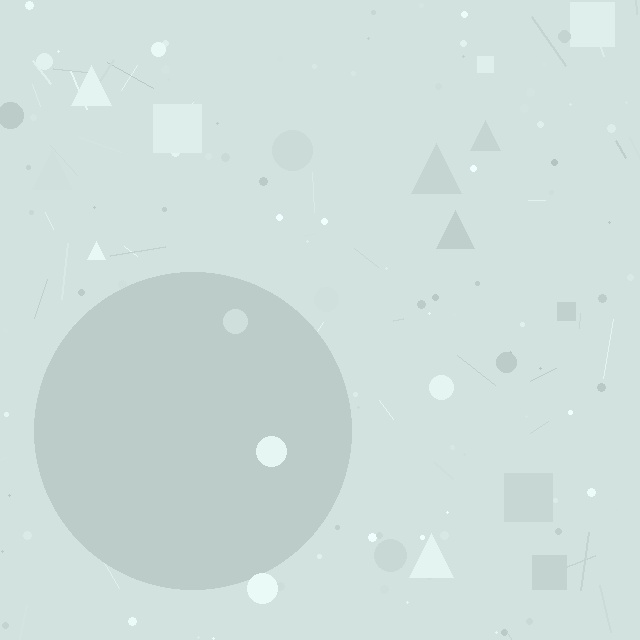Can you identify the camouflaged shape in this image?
The camouflaged shape is a circle.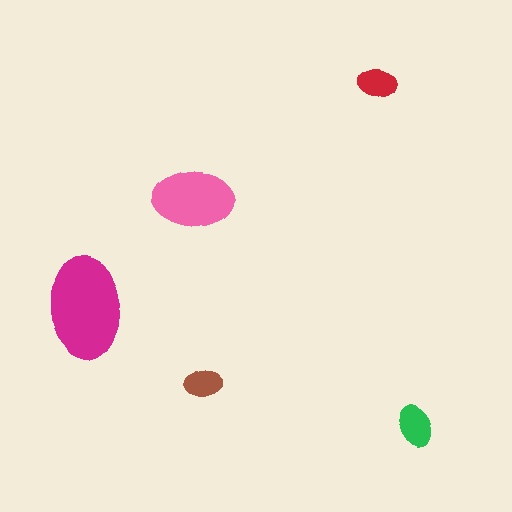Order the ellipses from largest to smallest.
the magenta one, the pink one, the green one, the red one, the brown one.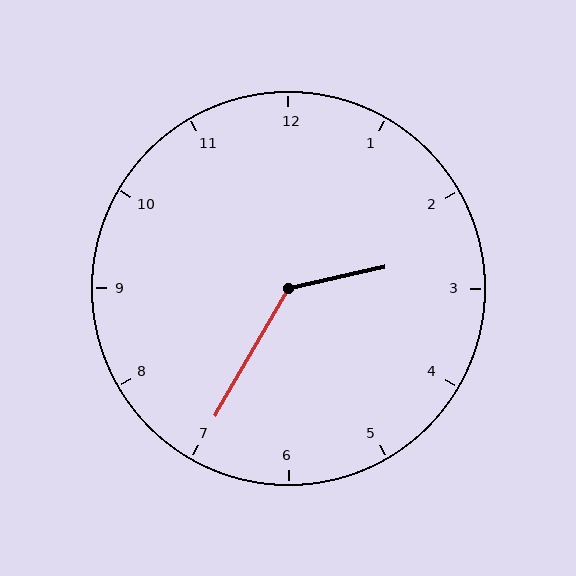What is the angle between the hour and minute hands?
Approximately 132 degrees.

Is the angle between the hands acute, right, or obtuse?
It is obtuse.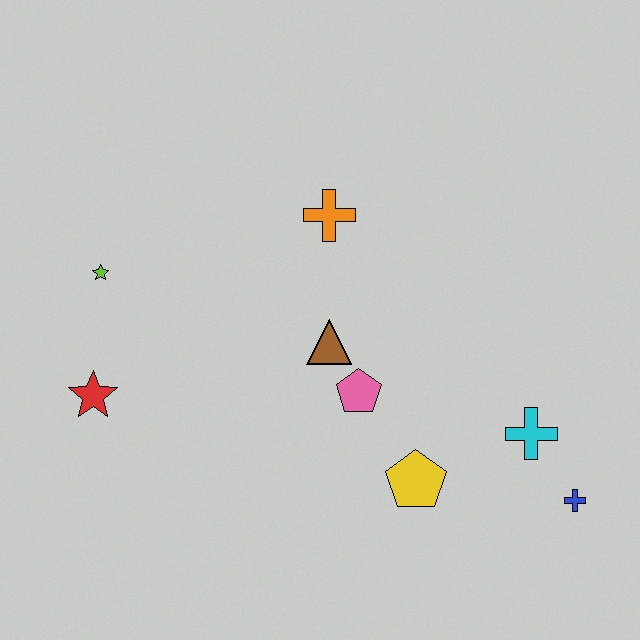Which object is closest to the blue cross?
The cyan cross is closest to the blue cross.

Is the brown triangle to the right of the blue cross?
No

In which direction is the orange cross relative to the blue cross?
The orange cross is above the blue cross.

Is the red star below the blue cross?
No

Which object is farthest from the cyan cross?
The lime star is farthest from the cyan cross.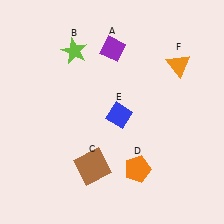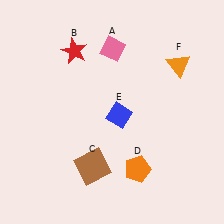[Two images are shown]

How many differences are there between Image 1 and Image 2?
There are 2 differences between the two images.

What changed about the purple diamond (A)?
In Image 1, A is purple. In Image 2, it changed to pink.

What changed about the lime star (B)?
In Image 1, B is lime. In Image 2, it changed to red.